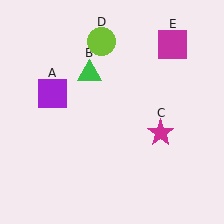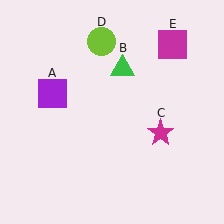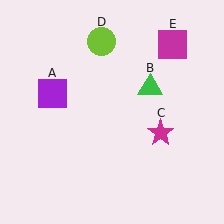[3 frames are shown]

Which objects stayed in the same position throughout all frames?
Purple square (object A) and magenta star (object C) and lime circle (object D) and magenta square (object E) remained stationary.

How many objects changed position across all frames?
1 object changed position: green triangle (object B).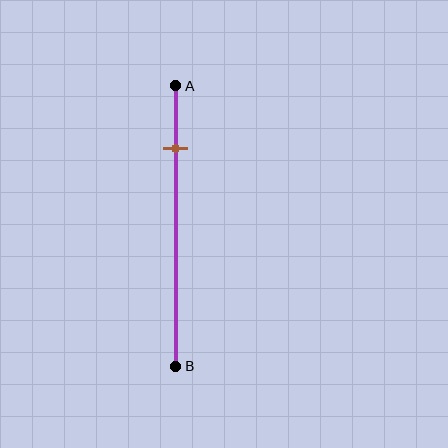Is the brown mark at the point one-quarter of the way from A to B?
Yes, the mark is approximately at the one-quarter point.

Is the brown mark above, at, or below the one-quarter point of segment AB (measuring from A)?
The brown mark is approximately at the one-quarter point of segment AB.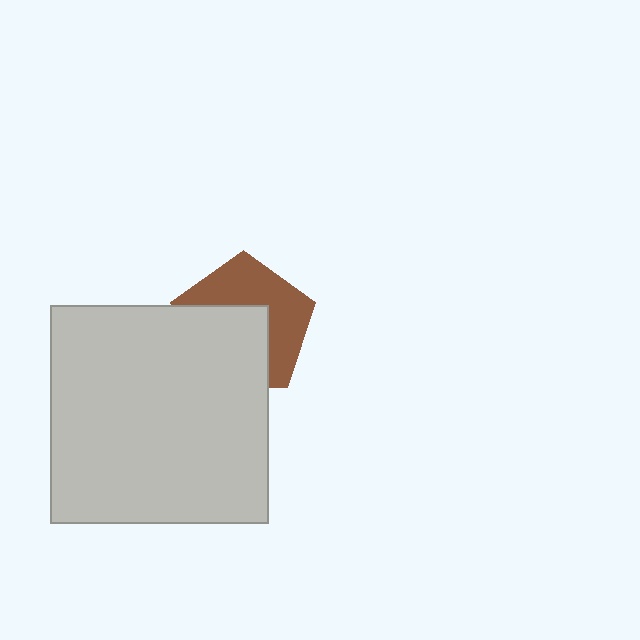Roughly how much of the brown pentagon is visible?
About half of it is visible (roughly 50%).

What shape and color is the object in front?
The object in front is a light gray square.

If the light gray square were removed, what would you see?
You would see the complete brown pentagon.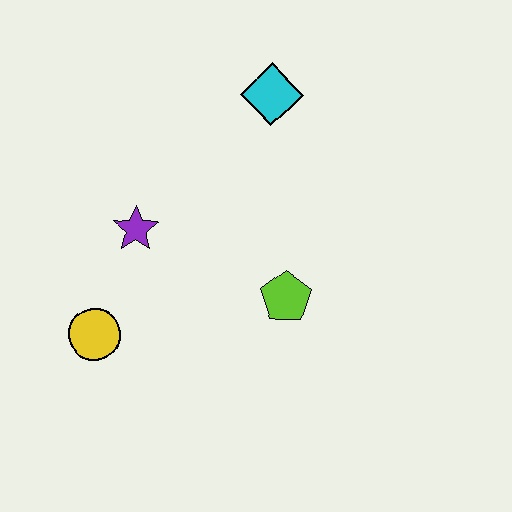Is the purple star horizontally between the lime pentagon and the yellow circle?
Yes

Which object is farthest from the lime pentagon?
The cyan diamond is farthest from the lime pentagon.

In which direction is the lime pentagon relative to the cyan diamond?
The lime pentagon is below the cyan diamond.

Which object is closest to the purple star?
The yellow circle is closest to the purple star.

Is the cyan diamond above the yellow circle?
Yes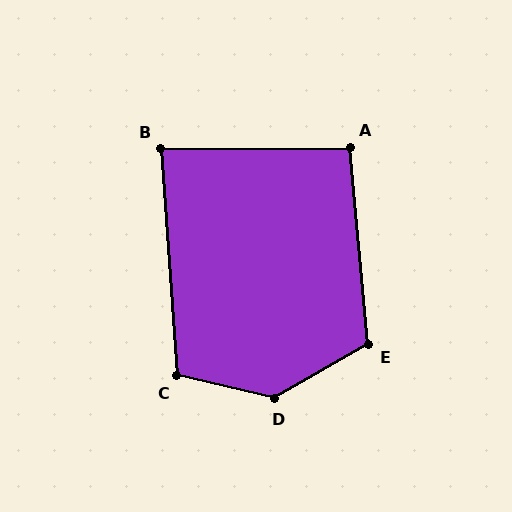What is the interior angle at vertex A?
Approximately 95 degrees (approximately right).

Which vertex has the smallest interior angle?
B, at approximately 86 degrees.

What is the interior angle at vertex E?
Approximately 114 degrees (obtuse).